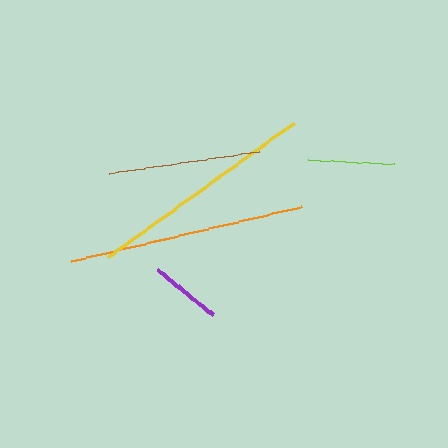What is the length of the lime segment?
The lime segment is approximately 87 pixels long.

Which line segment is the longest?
The orange line is the longest at approximately 236 pixels.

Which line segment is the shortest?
The purple line is the shortest at approximately 72 pixels.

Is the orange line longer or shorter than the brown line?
The orange line is longer than the brown line.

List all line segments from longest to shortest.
From longest to shortest: orange, yellow, brown, lime, purple.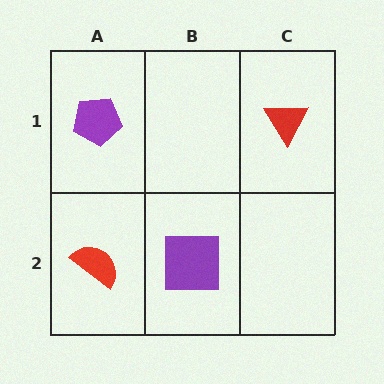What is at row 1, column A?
A purple pentagon.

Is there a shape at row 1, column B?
No, that cell is empty.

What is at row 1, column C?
A red triangle.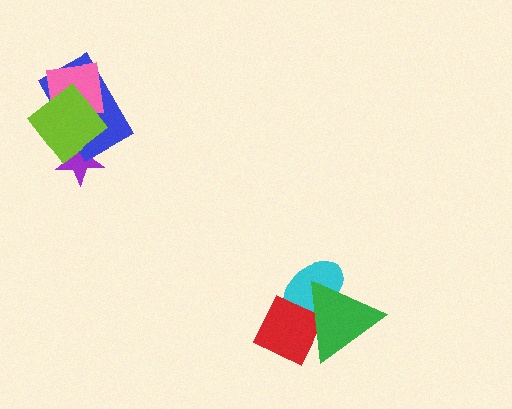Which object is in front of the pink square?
The lime diamond is in front of the pink square.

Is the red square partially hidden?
Yes, it is partially covered by another shape.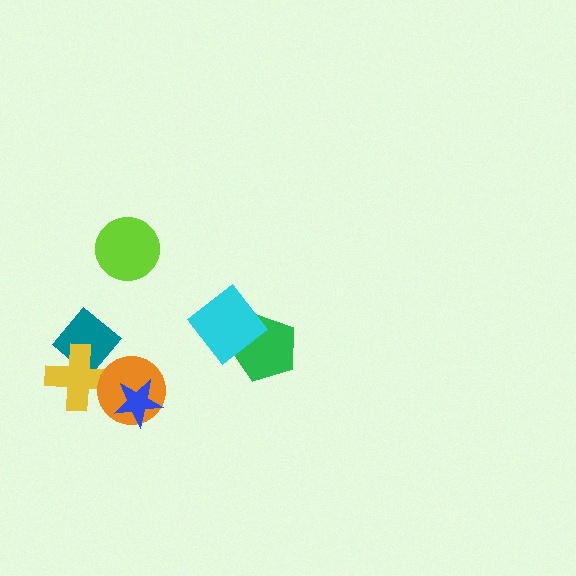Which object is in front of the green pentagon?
The cyan diamond is in front of the green pentagon.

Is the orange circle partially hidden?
Yes, it is partially covered by another shape.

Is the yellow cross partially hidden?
Yes, it is partially covered by another shape.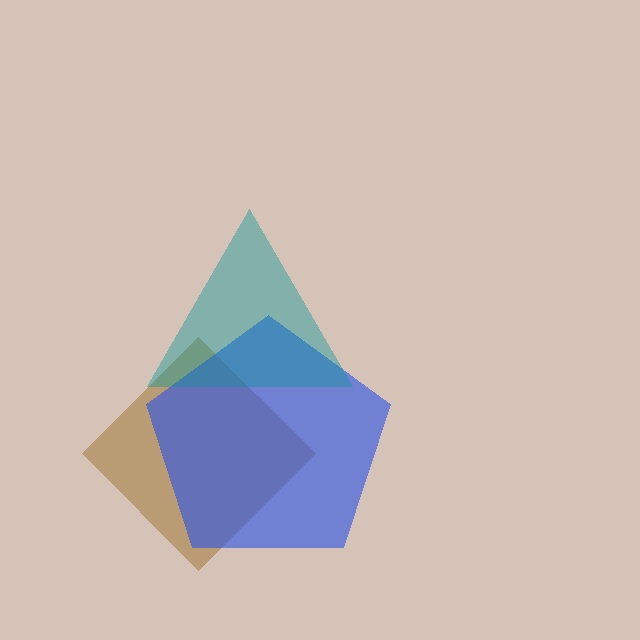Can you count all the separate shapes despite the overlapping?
Yes, there are 3 separate shapes.